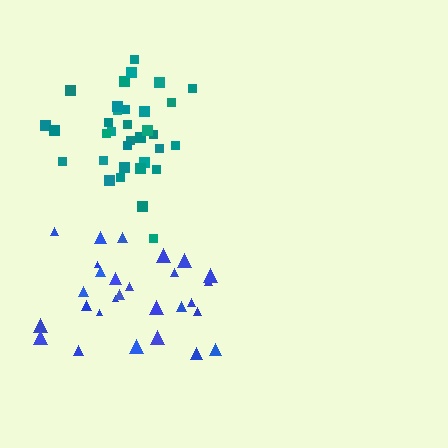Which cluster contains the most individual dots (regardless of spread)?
Teal (34).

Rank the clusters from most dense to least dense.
teal, blue.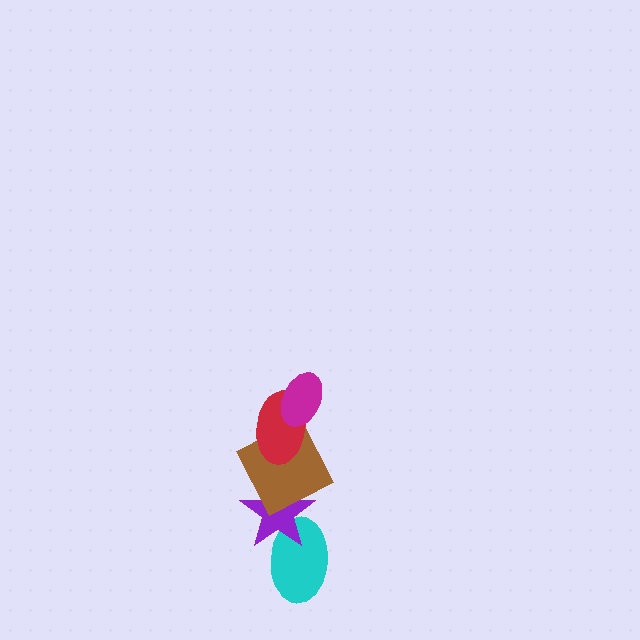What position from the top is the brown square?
The brown square is 3rd from the top.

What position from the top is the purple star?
The purple star is 4th from the top.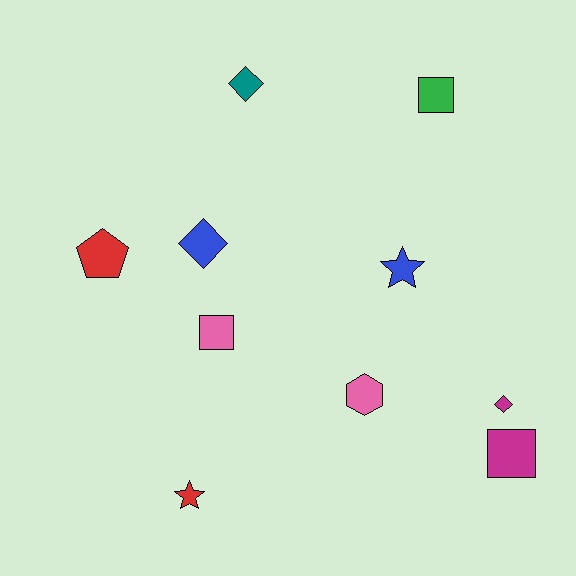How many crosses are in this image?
There are no crosses.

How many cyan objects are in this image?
There are no cyan objects.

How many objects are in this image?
There are 10 objects.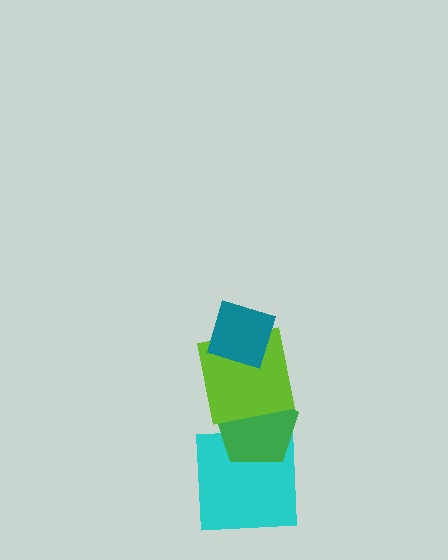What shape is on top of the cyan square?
The green pentagon is on top of the cyan square.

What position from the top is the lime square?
The lime square is 2nd from the top.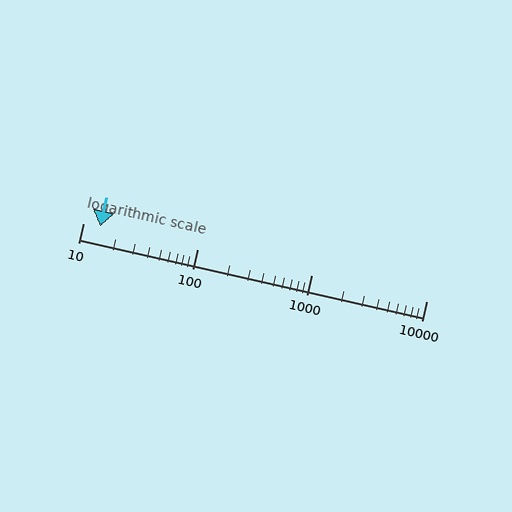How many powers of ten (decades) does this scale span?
The scale spans 3 decades, from 10 to 10000.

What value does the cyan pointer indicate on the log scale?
The pointer indicates approximately 14.